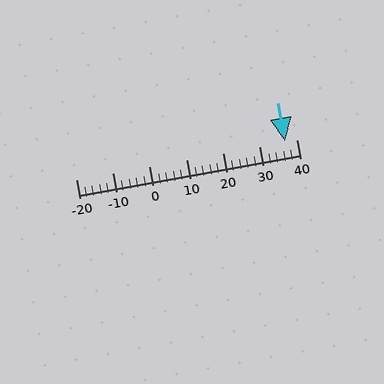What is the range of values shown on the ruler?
The ruler shows values from -20 to 40.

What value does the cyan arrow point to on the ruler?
The cyan arrow points to approximately 37.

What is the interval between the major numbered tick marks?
The major tick marks are spaced 10 units apart.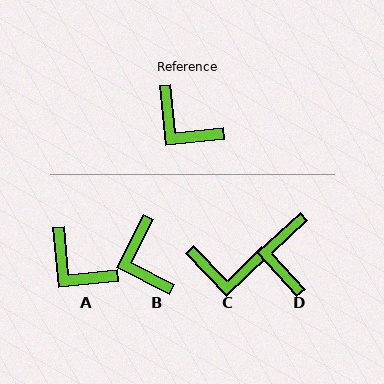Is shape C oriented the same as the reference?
No, it is off by about 39 degrees.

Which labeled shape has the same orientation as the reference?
A.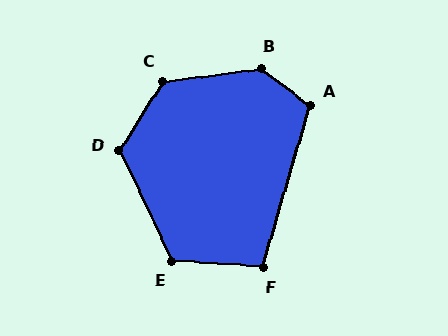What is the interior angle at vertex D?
Approximately 122 degrees (obtuse).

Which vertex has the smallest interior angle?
F, at approximately 102 degrees.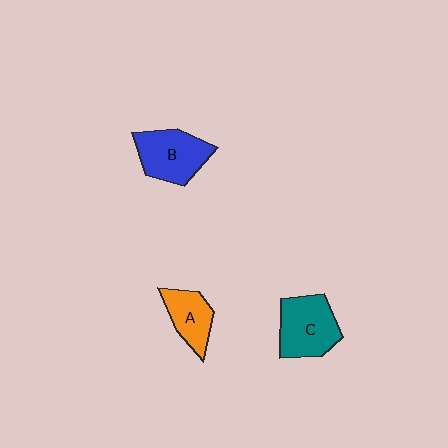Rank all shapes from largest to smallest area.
From largest to smallest: C (teal), B (blue), A (orange).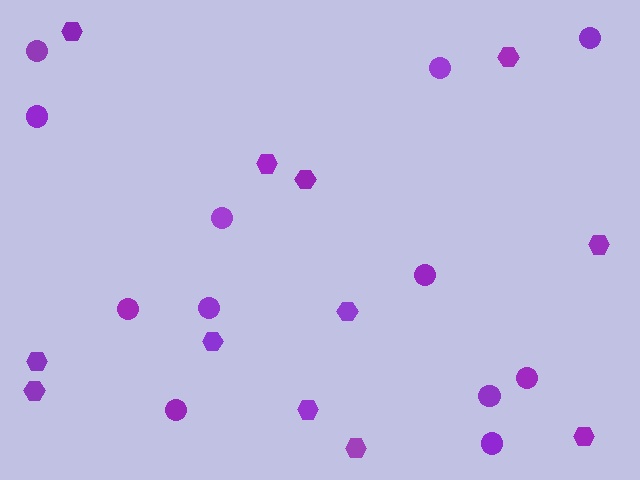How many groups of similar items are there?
There are 2 groups: one group of hexagons (12) and one group of circles (12).